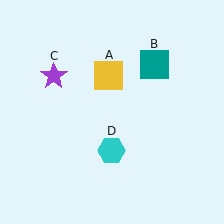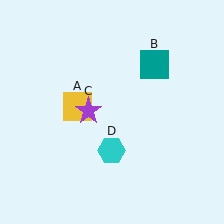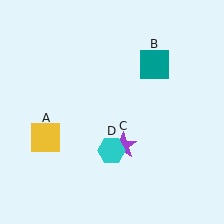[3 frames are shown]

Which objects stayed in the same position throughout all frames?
Teal square (object B) and cyan hexagon (object D) remained stationary.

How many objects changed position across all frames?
2 objects changed position: yellow square (object A), purple star (object C).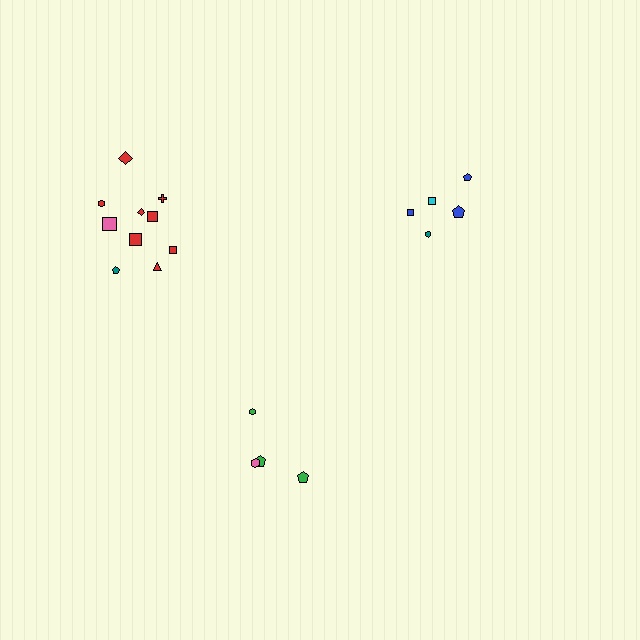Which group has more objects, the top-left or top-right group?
The top-left group.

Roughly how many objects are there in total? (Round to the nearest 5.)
Roughly 20 objects in total.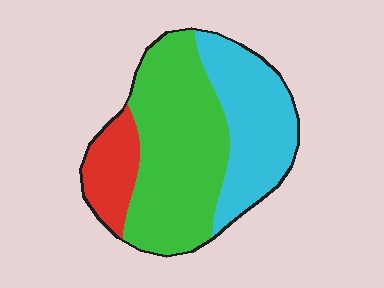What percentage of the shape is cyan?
Cyan covers around 35% of the shape.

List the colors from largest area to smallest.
From largest to smallest: green, cyan, red.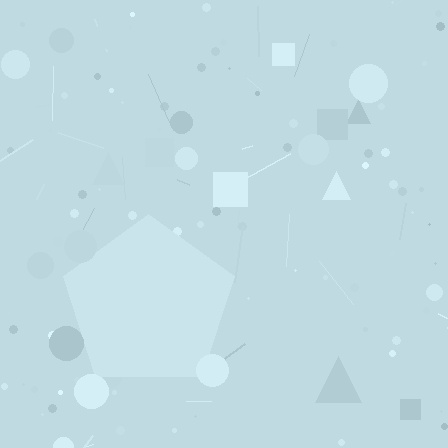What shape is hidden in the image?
A pentagon is hidden in the image.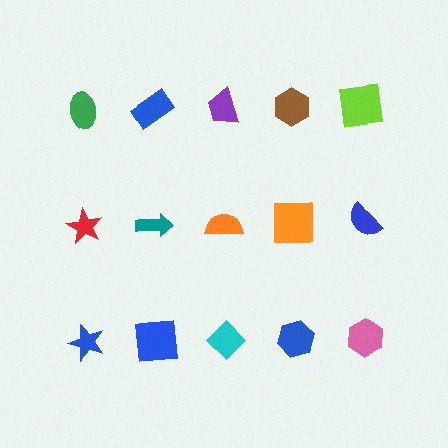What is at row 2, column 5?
A blue semicircle.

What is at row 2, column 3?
An orange semicircle.